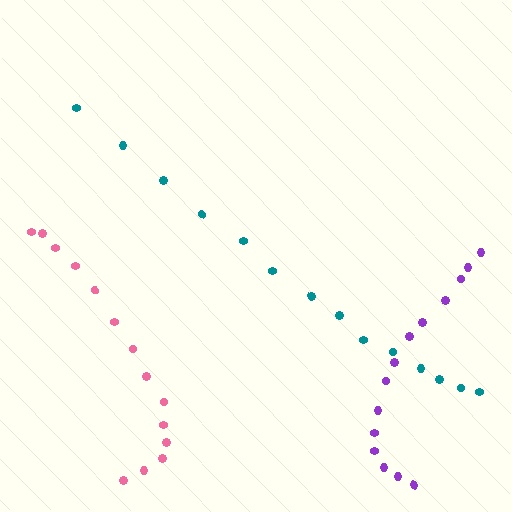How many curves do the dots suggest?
There are 3 distinct paths.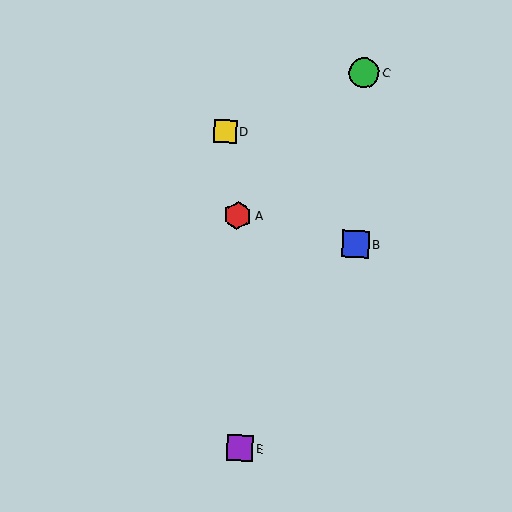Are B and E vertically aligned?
No, B is at x≈356 and E is at x≈240.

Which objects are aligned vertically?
Objects B, C are aligned vertically.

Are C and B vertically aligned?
Yes, both are at x≈364.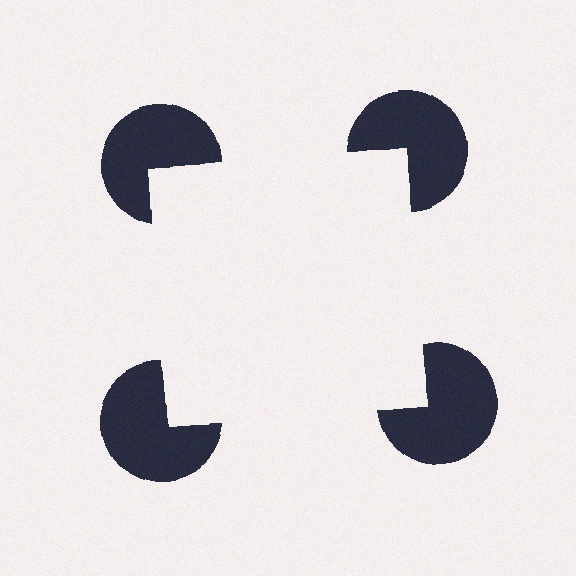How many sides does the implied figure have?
4 sides.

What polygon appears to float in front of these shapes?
An illusory square — its edges are inferred from the aligned wedge cuts in the pac-man discs, not physically drawn.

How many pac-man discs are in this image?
There are 4 — one at each vertex of the illusory square.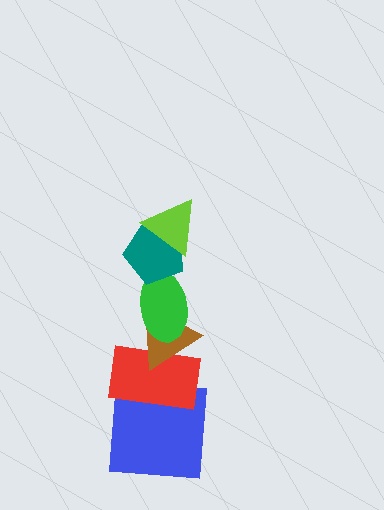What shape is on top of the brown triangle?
The green ellipse is on top of the brown triangle.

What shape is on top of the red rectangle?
The brown triangle is on top of the red rectangle.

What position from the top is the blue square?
The blue square is 6th from the top.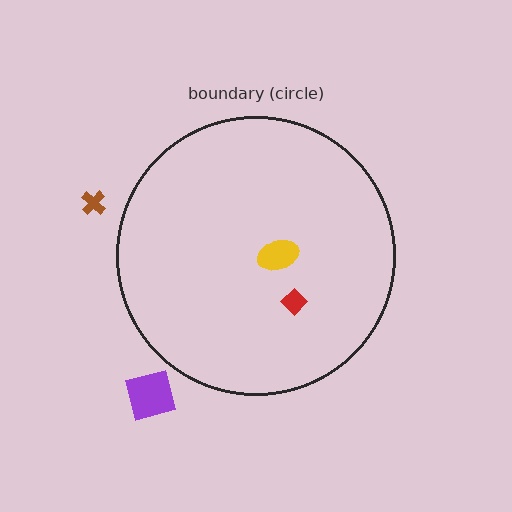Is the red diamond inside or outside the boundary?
Inside.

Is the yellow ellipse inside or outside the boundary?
Inside.